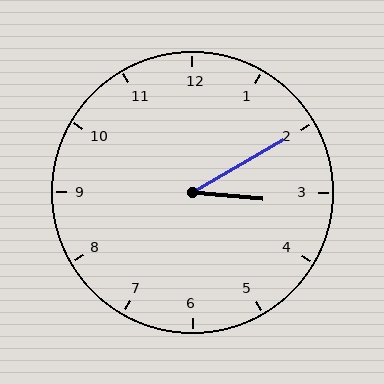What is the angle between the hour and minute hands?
Approximately 35 degrees.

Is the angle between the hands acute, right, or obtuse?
It is acute.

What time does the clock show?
3:10.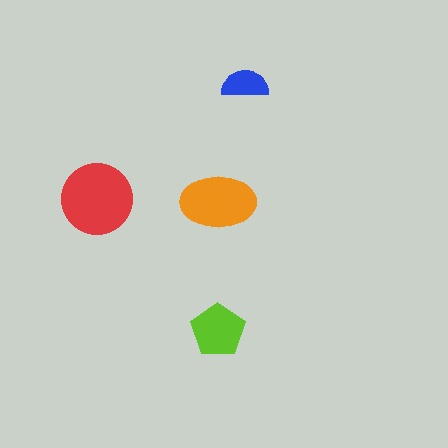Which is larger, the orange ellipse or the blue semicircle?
The orange ellipse.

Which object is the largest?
The red circle.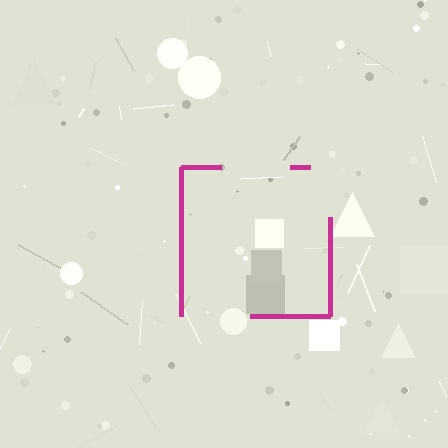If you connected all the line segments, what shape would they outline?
They would outline a square.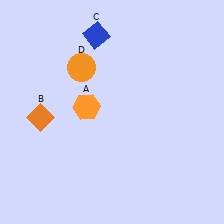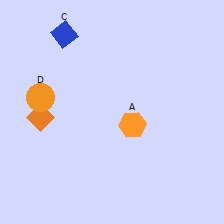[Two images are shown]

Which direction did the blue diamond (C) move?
The blue diamond (C) moved left.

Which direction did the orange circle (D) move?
The orange circle (D) moved left.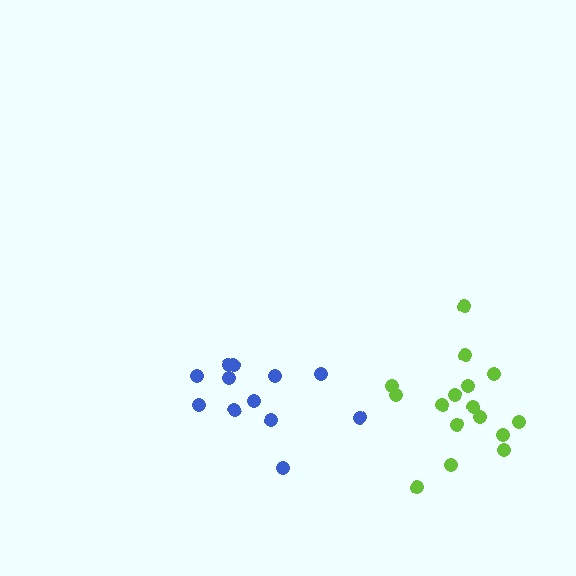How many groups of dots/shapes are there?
There are 2 groups.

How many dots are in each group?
Group 1: 16 dots, Group 2: 12 dots (28 total).